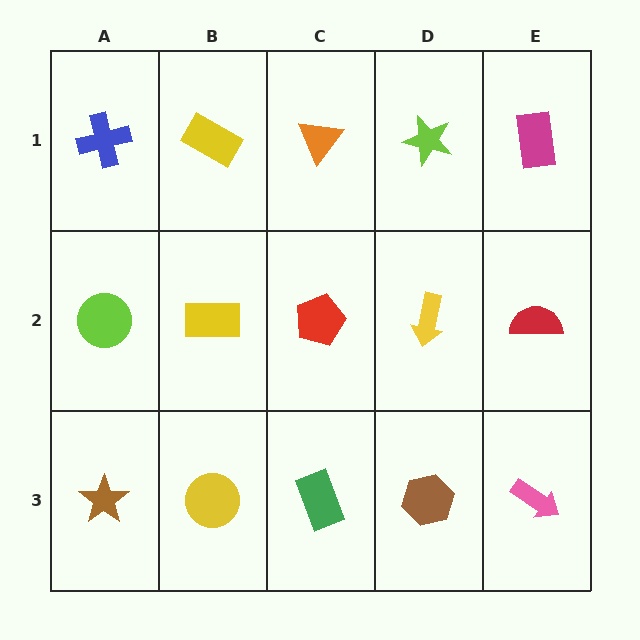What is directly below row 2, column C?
A green rectangle.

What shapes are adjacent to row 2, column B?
A yellow rectangle (row 1, column B), a yellow circle (row 3, column B), a lime circle (row 2, column A), a red pentagon (row 2, column C).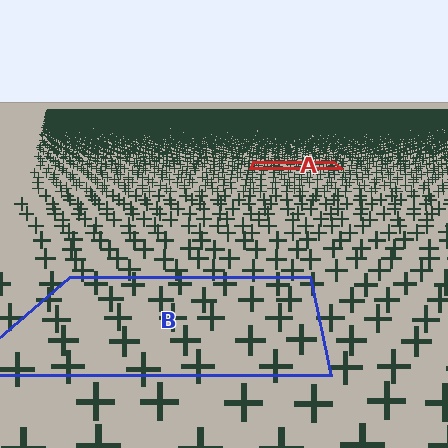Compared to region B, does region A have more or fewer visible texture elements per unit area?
Region A has more texture elements per unit area — they are packed more densely because it is farther away.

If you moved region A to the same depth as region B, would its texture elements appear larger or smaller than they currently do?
They would appear larger. At a closer depth, the same texture elements are projected at a bigger on-screen size.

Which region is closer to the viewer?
Region B is closer. The texture elements there are larger and more spread out.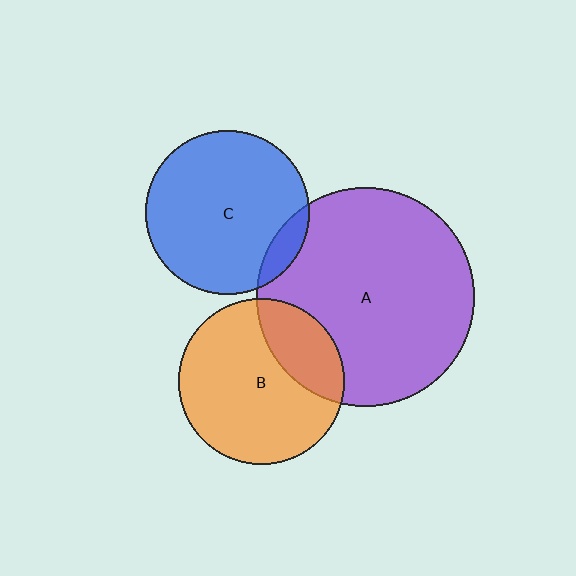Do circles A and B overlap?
Yes.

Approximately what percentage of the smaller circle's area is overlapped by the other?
Approximately 25%.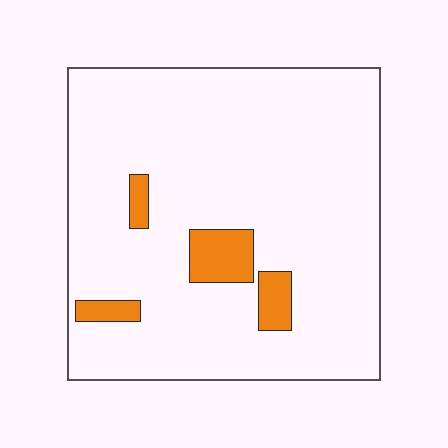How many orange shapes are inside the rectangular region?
4.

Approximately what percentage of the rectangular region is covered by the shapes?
Approximately 10%.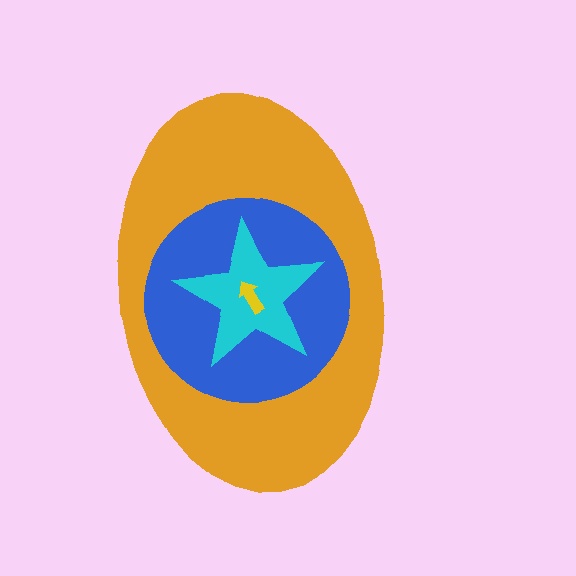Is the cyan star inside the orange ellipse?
Yes.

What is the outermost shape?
The orange ellipse.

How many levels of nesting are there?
4.